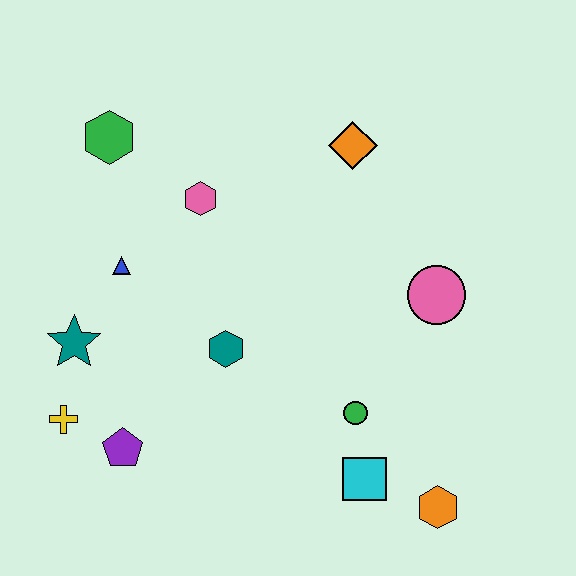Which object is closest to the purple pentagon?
The yellow cross is closest to the purple pentagon.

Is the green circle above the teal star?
No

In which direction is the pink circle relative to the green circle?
The pink circle is above the green circle.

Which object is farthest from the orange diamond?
The yellow cross is farthest from the orange diamond.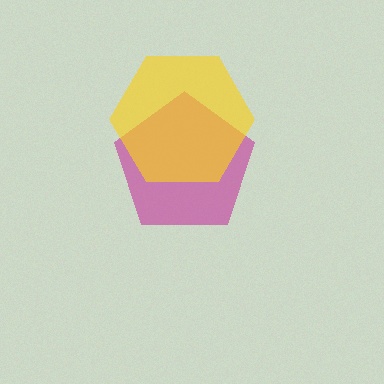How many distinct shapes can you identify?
There are 2 distinct shapes: a magenta pentagon, a yellow hexagon.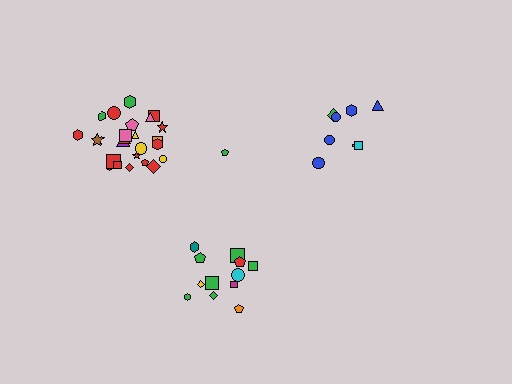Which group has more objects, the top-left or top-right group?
The top-left group.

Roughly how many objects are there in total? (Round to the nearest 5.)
Roughly 45 objects in total.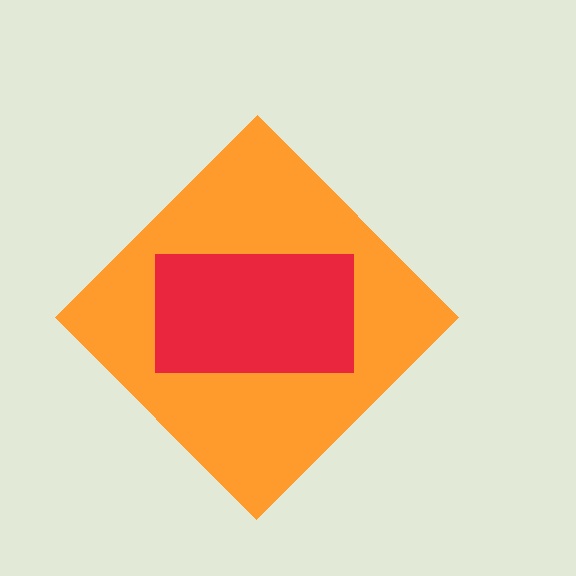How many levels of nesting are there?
2.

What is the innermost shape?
The red rectangle.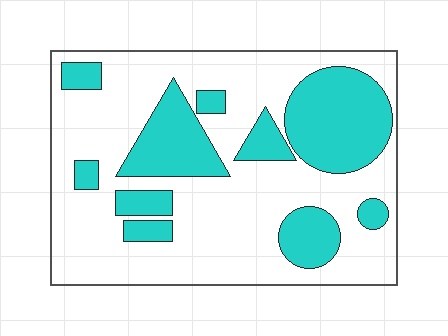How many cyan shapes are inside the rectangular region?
10.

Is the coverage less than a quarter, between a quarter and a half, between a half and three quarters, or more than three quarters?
Between a quarter and a half.